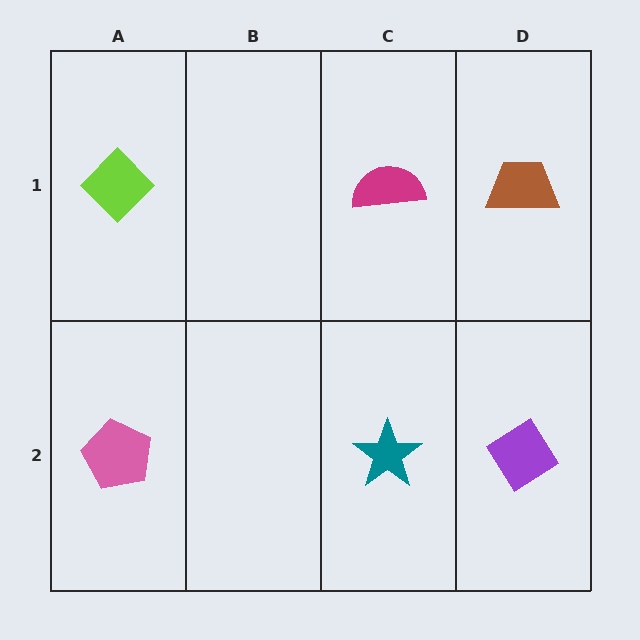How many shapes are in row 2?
3 shapes.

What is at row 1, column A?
A lime diamond.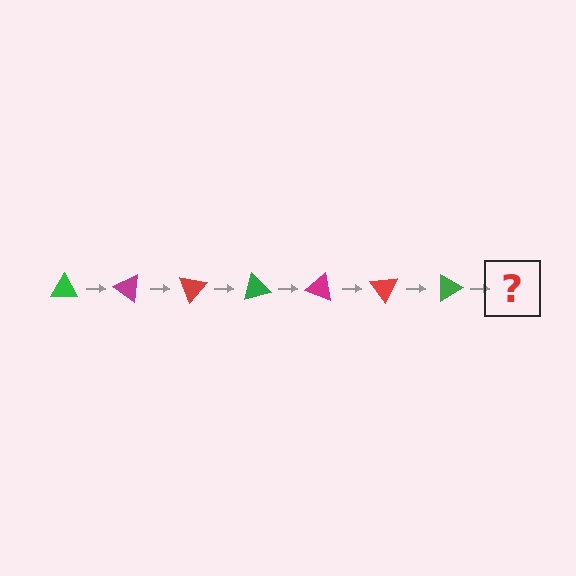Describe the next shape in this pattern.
It should be a magenta triangle, rotated 245 degrees from the start.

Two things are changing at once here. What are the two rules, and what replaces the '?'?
The two rules are that it rotates 35 degrees each step and the color cycles through green, magenta, and red. The '?' should be a magenta triangle, rotated 245 degrees from the start.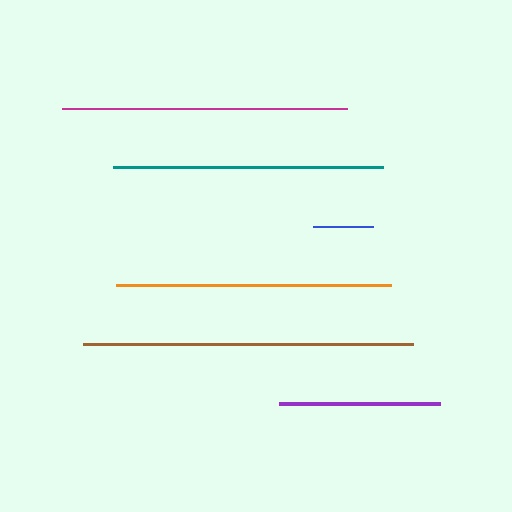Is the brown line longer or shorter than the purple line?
The brown line is longer than the purple line.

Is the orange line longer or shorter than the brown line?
The brown line is longer than the orange line.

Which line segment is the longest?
The brown line is the longest at approximately 330 pixels.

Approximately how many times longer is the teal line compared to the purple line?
The teal line is approximately 1.7 times the length of the purple line.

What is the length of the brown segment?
The brown segment is approximately 330 pixels long.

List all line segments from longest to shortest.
From longest to shortest: brown, magenta, orange, teal, purple, blue.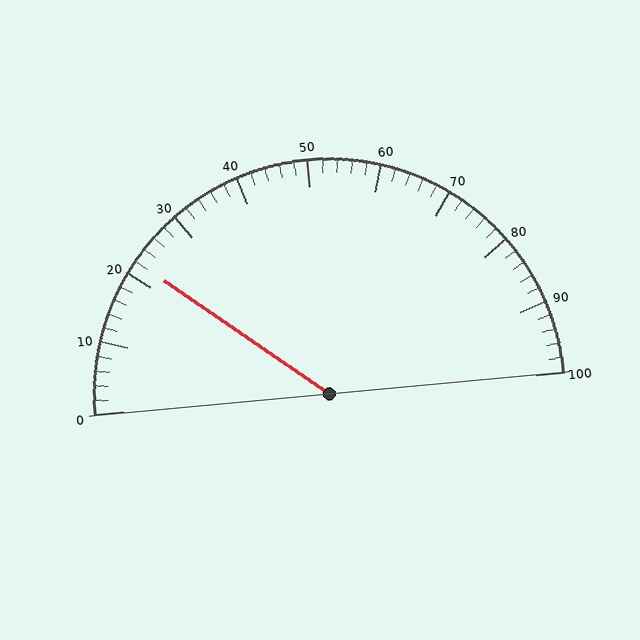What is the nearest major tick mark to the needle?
The nearest major tick mark is 20.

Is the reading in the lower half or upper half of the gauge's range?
The reading is in the lower half of the range (0 to 100).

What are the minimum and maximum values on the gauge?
The gauge ranges from 0 to 100.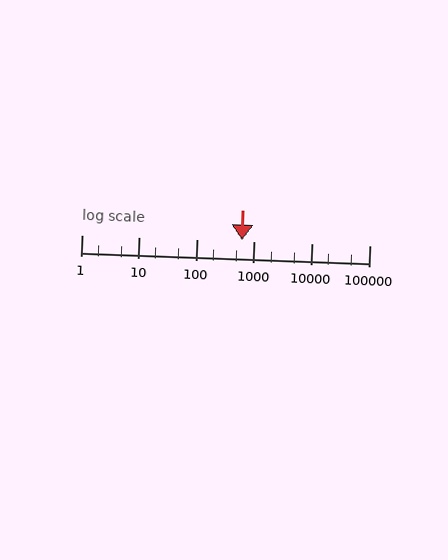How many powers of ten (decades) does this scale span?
The scale spans 5 decades, from 1 to 100000.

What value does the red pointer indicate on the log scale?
The pointer indicates approximately 620.